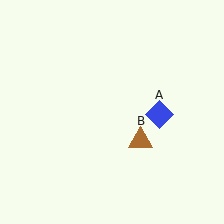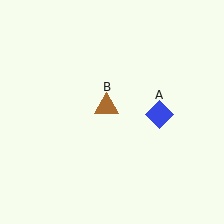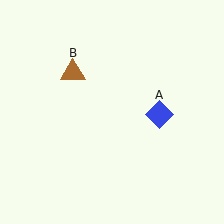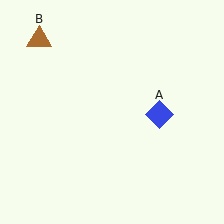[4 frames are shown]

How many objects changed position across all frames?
1 object changed position: brown triangle (object B).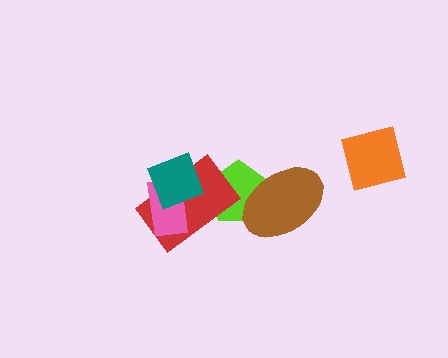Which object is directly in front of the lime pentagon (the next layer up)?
The red rectangle is directly in front of the lime pentagon.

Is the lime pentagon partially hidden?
Yes, it is partially covered by another shape.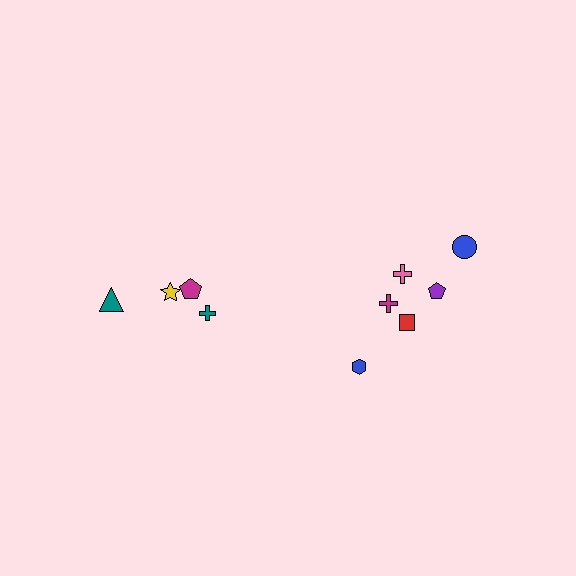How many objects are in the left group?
There are 4 objects.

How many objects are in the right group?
There are 6 objects.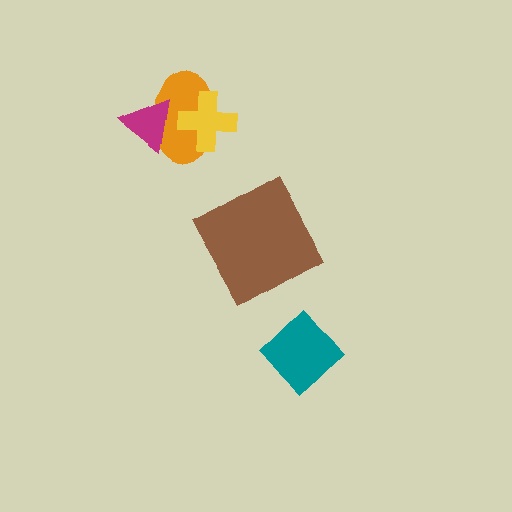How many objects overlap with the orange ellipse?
2 objects overlap with the orange ellipse.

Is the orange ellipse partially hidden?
Yes, it is partially covered by another shape.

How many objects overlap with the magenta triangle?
1 object overlaps with the magenta triangle.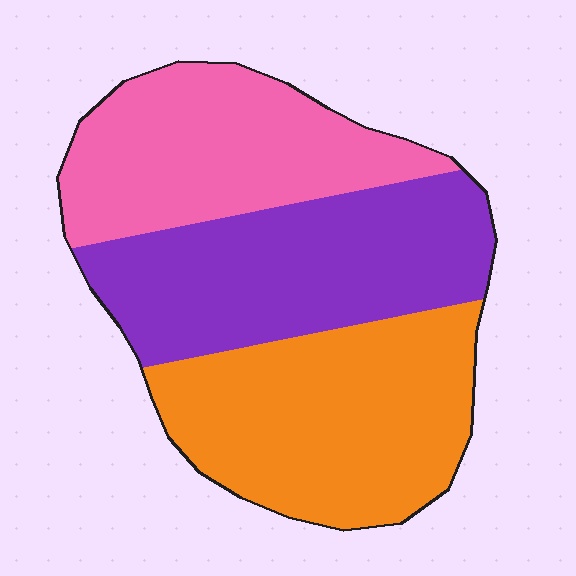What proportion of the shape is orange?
Orange covers 36% of the shape.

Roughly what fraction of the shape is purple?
Purple takes up about one third (1/3) of the shape.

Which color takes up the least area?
Pink, at roughly 30%.